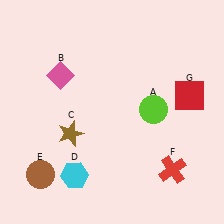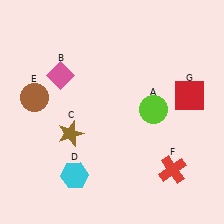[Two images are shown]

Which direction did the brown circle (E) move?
The brown circle (E) moved up.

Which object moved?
The brown circle (E) moved up.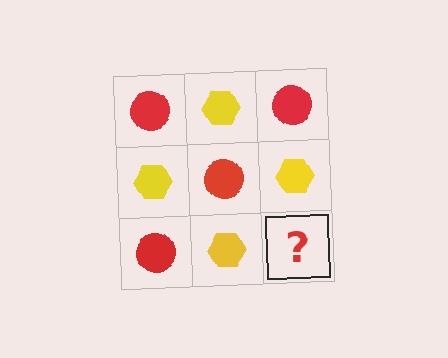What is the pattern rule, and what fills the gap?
The rule is that it alternates red circle and yellow hexagon in a checkerboard pattern. The gap should be filled with a red circle.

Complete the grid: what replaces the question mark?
The question mark should be replaced with a red circle.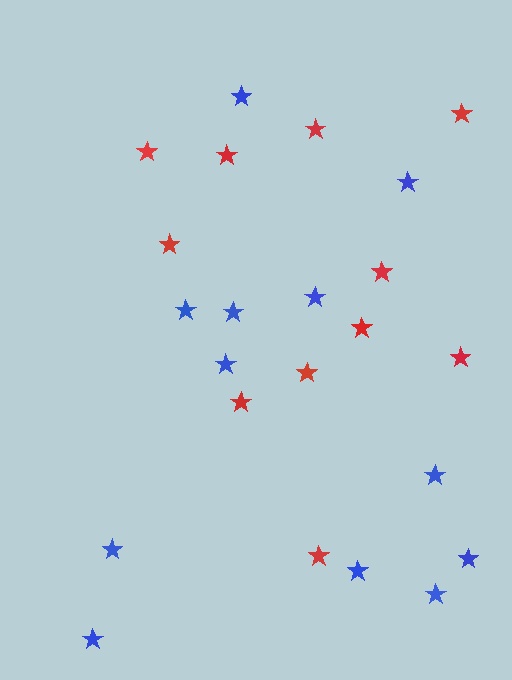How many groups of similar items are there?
There are 2 groups: one group of red stars (11) and one group of blue stars (12).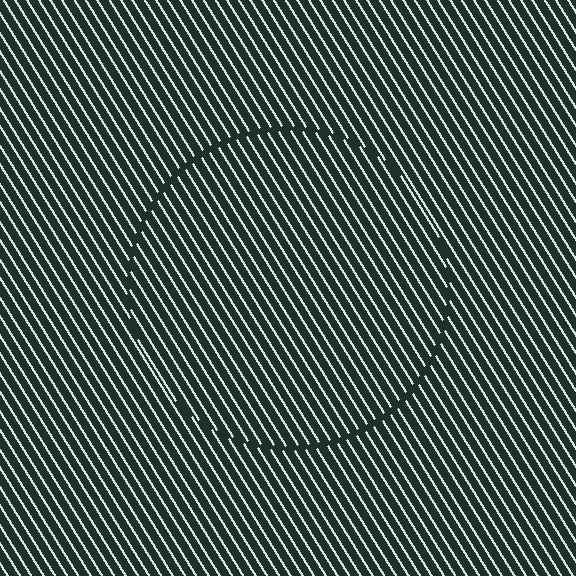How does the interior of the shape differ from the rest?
The interior of the shape contains the same grating, shifted by half a period — the contour is defined by the phase discontinuity where line-ends from the inner and outer gratings abut.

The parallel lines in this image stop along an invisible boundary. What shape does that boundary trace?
An illusory circle. The interior of the shape contains the same grating, shifted by half a period — the contour is defined by the phase discontinuity where line-ends from the inner and outer gratings abut.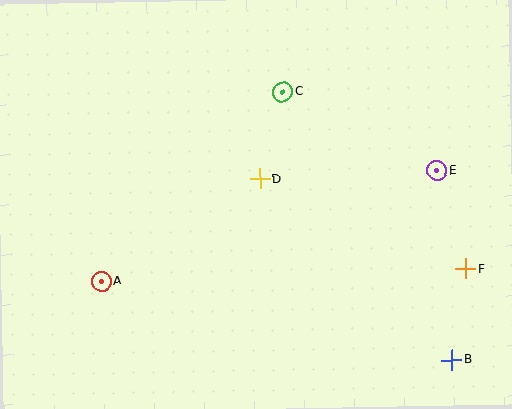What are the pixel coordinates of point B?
Point B is at (452, 360).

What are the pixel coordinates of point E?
Point E is at (437, 170).